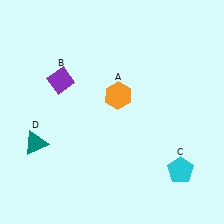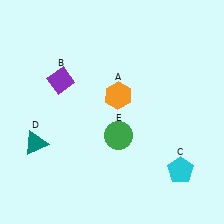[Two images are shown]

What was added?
A green circle (E) was added in Image 2.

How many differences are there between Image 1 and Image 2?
There is 1 difference between the two images.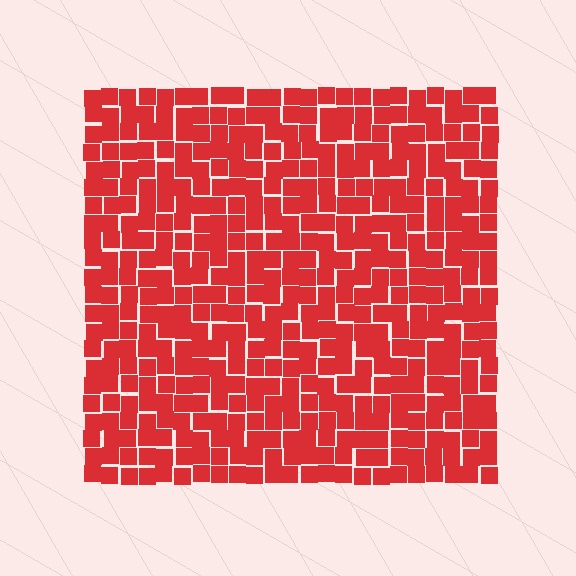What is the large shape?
The large shape is a square.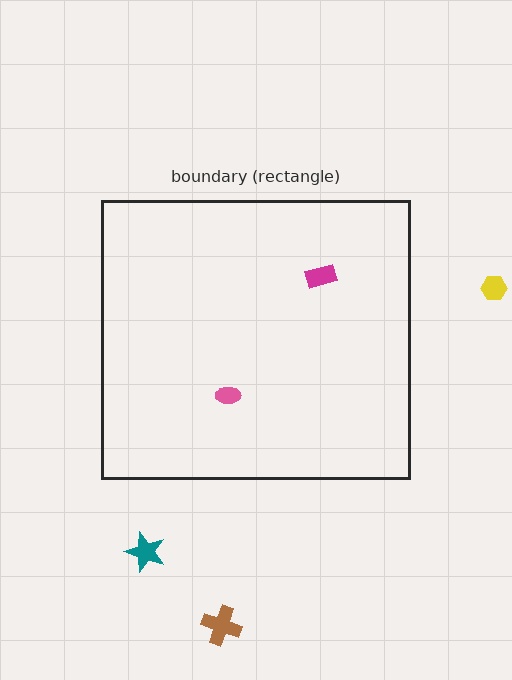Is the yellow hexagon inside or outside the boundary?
Outside.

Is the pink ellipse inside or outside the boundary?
Inside.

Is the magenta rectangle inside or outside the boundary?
Inside.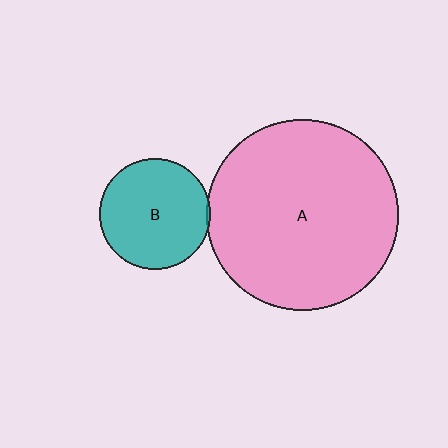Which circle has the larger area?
Circle A (pink).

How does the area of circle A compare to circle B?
Approximately 3.0 times.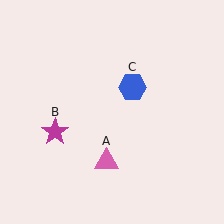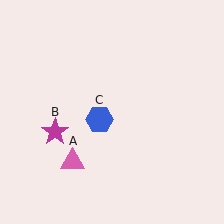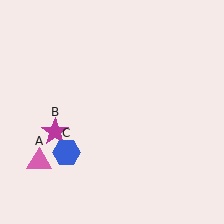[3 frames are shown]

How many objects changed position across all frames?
2 objects changed position: pink triangle (object A), blue hexagon (object C).